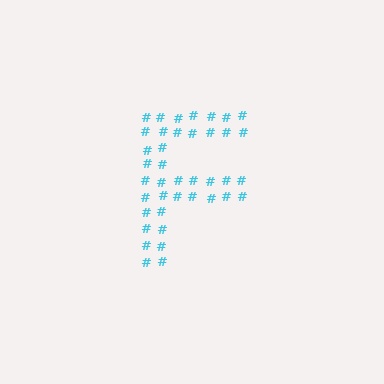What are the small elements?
The small elements are hash symbols.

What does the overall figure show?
The overall figure shows the letter F.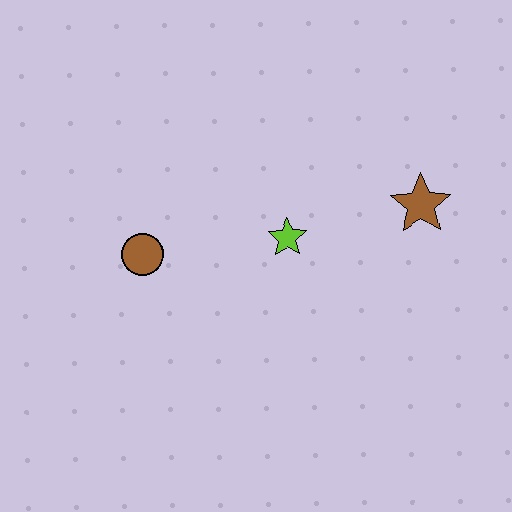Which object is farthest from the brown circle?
The brown star is farthest from the brown circle.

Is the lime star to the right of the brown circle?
Yes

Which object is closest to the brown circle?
The lime star is closest to the brown circle.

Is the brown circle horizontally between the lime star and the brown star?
No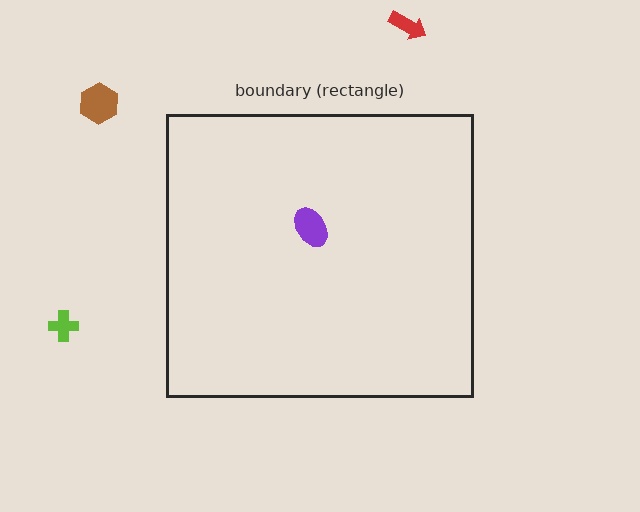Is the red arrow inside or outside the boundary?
Outside.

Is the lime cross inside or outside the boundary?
Outside.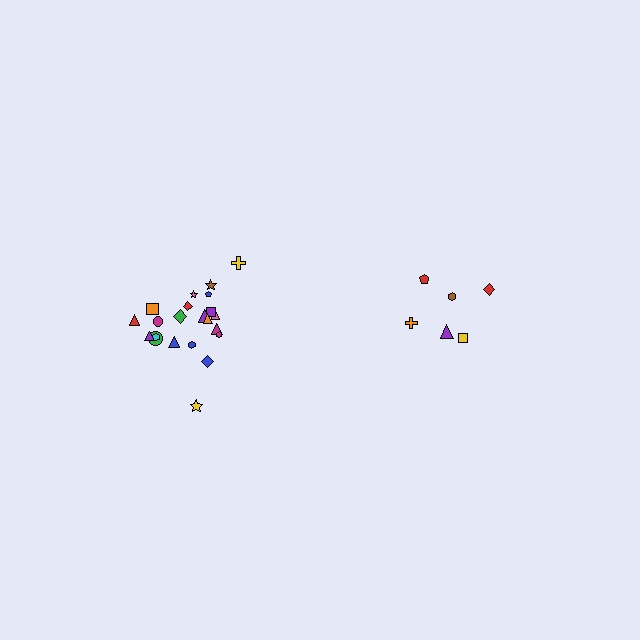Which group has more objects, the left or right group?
The left group.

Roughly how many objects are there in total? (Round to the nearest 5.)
Roughly 30 objects in total.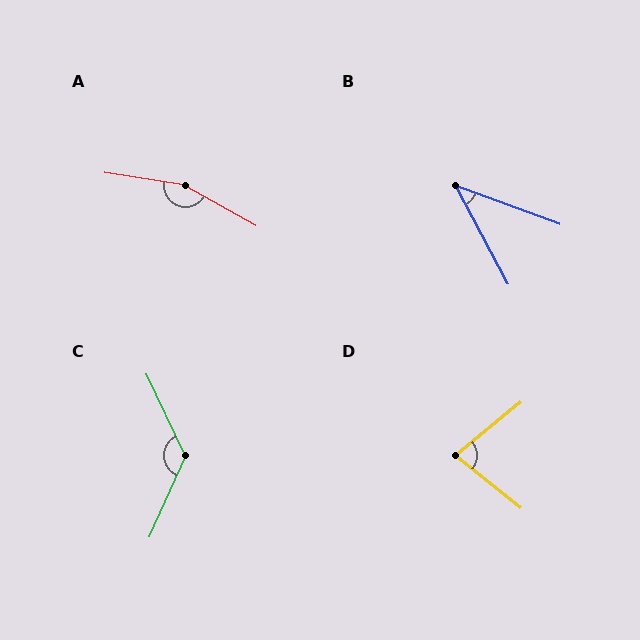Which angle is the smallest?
B, at approximately 42 degrees.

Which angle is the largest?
A, at approximately 160 degrees.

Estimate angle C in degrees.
Approximately 131 degrees.